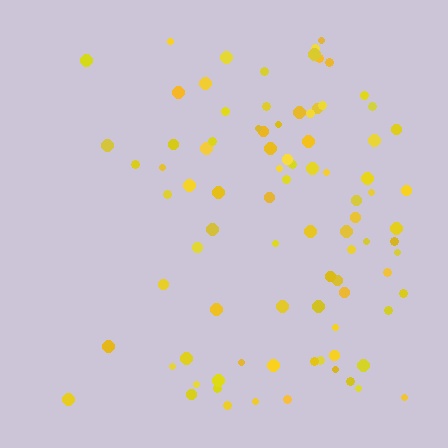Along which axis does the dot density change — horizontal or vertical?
Horizontal.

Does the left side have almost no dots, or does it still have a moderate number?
Still a moderate number, just noticeably fewer than the right.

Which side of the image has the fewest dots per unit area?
The left.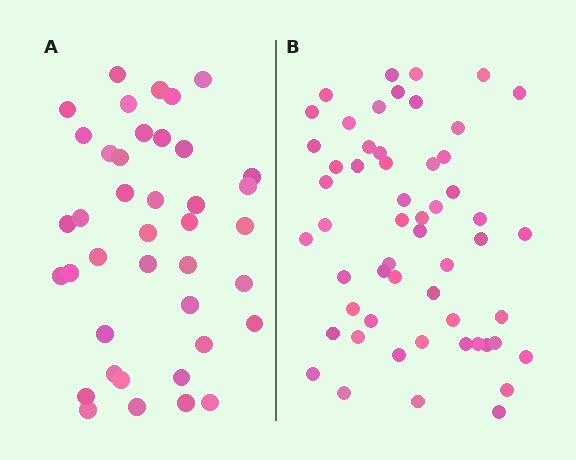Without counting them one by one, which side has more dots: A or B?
Region B (the right region) has more dots.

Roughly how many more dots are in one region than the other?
Region B has approximately 15 more dots than region A.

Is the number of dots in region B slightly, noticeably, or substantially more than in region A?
Region B has noticeably more, but not dramatically so. The ratio is roughly 1.4 to 1.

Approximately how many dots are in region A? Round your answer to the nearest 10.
About 40 dots.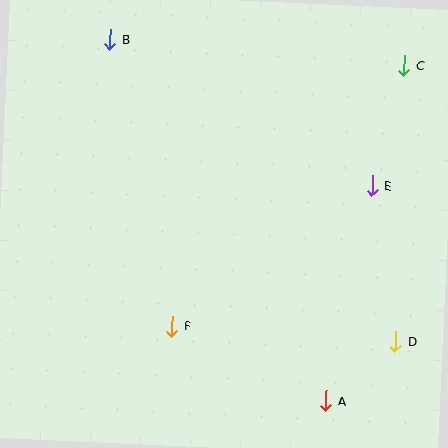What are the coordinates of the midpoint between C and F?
The midpoint between C and F is at (288, 196).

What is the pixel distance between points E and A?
The distance between E and A is 220 pixels.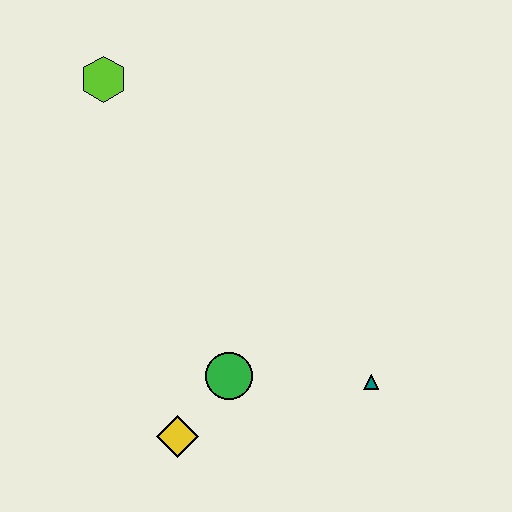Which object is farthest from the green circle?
The lime hexagon is farthest from the green circle.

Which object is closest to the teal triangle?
The green circle is closest to the teal triangle.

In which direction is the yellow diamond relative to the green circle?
The yellow diamond is below the green circle.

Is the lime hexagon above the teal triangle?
Yes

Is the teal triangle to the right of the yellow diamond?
Yes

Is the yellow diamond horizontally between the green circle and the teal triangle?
No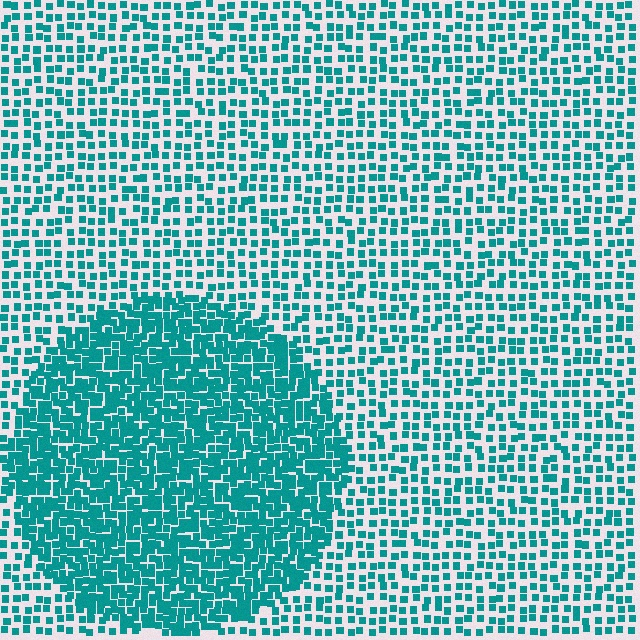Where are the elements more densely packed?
The elements are more densely packed inside the circle boundary.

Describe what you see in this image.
The image contains small teal elements arranged at two different densities. A circle-shaped region is visible where the elements are more densely packed than the surrounding area.